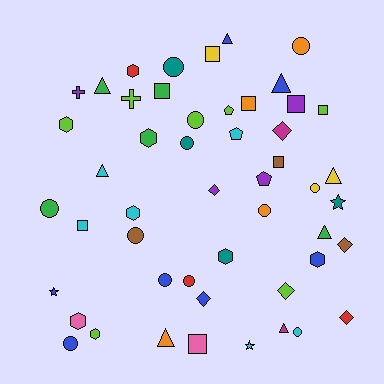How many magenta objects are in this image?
There are 2 magenta objects.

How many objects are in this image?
There are 50 objects.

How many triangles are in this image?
There are 8 triangles.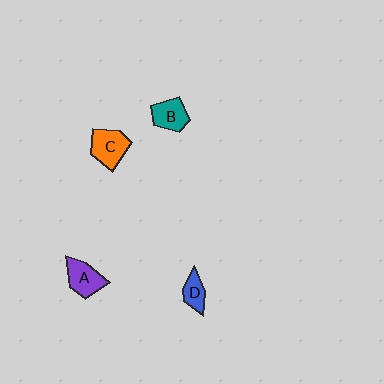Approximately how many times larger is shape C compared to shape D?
Approximately 1.7 times.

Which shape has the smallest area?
Shape D (blue).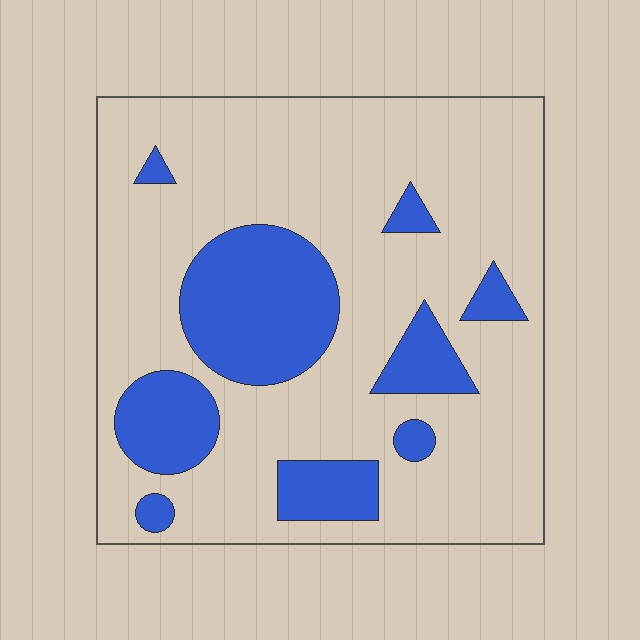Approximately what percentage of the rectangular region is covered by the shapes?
Approximately 25%.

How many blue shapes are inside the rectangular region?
9.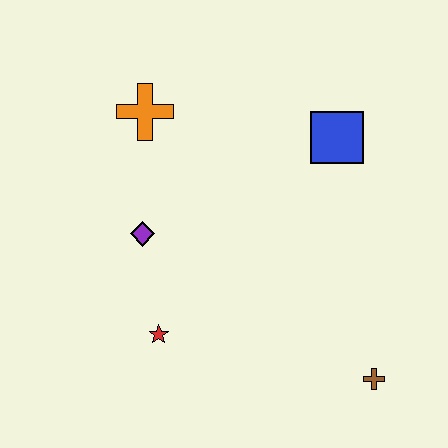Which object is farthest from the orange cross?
The brown cross is farthest from the orange cross.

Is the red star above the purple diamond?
No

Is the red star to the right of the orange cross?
Yes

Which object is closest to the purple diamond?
The red star is closest to the purple diamond.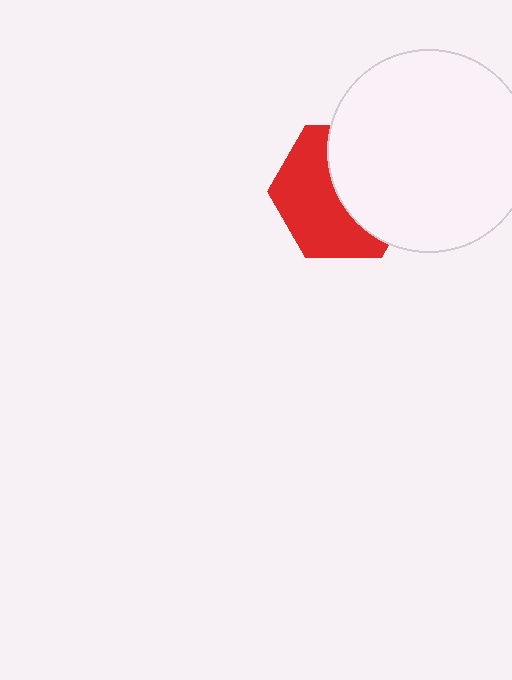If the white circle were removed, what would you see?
You would see the complete red hexagon.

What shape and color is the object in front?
The object in front is a white circle.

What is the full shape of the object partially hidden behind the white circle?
The partially hidden object is a red hexagon.